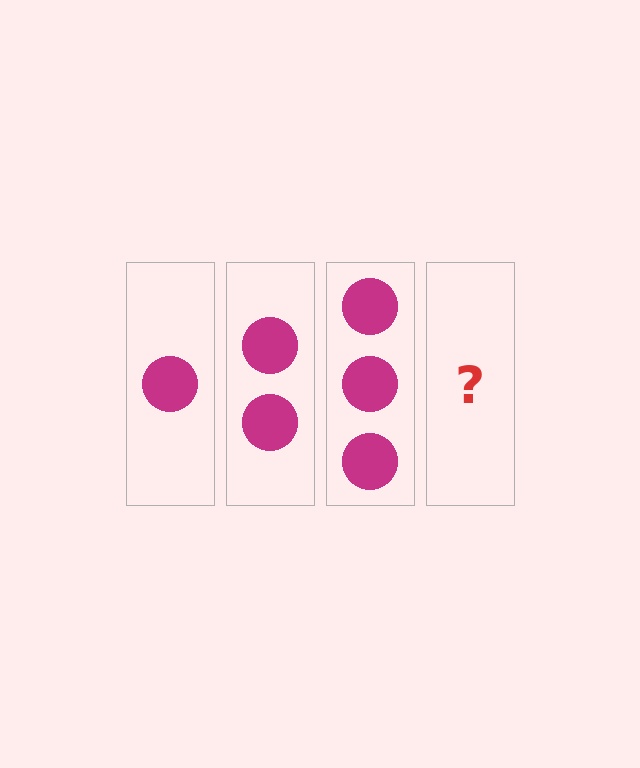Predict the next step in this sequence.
The next step is 4 circles.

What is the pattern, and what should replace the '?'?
The pattern is that each step adds one more circle. The '?' should be 4 circles.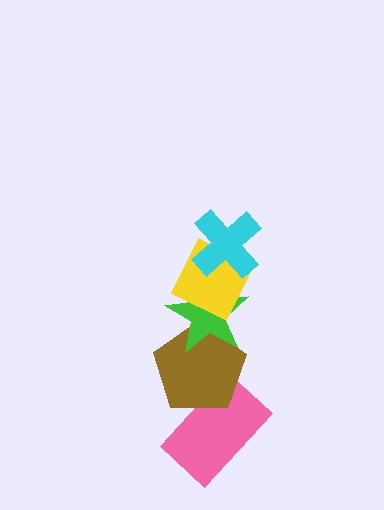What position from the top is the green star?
The green star is 3rd from the top.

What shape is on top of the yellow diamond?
The cyan cross is on top of the yellow diamond.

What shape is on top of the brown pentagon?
The green star is on top of the brown pentagon.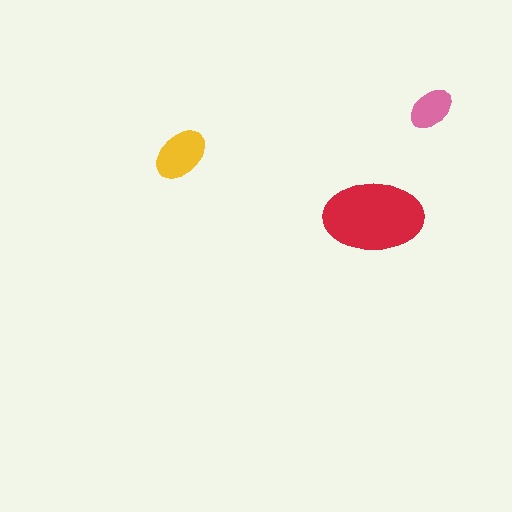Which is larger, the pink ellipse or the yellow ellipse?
The yellow one.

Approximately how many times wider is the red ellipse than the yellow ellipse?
About 2 times wider.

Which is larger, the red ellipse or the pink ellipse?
The red one.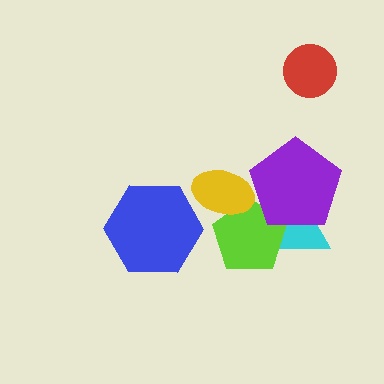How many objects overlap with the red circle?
0 objects overlap with the red circle.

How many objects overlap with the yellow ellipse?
1 object overlaps with the yellow ellipse.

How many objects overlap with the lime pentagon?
3 objects overlap with the lime pentagon.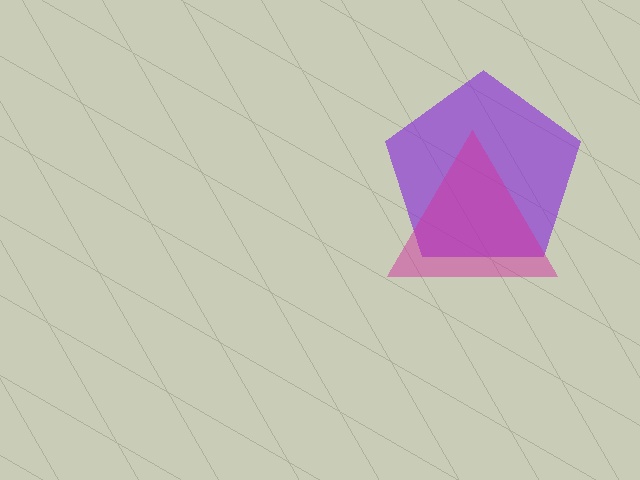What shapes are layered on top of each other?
The layered shapes are: a purple pentagon, a magenta triangle.